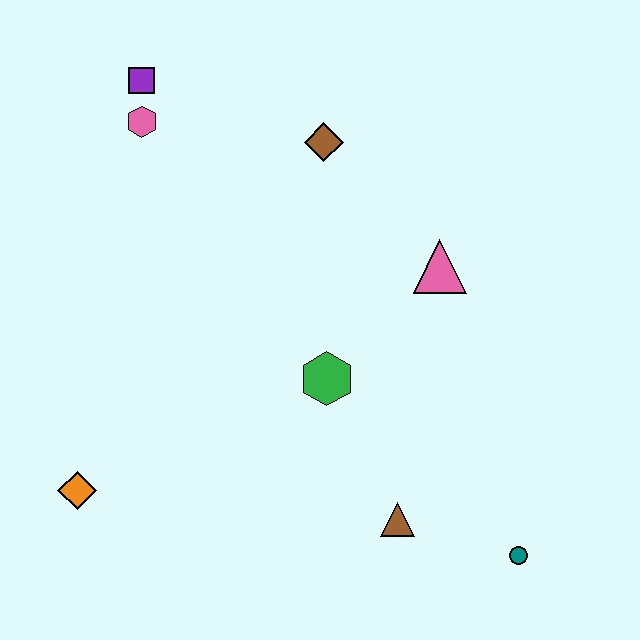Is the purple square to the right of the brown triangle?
No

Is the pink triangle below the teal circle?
No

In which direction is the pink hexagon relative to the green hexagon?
The pink hexagon is above the green hexagon.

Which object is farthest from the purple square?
The teal circle is farthest from the purple square.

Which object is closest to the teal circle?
The brown triangle is closest to the teal circle.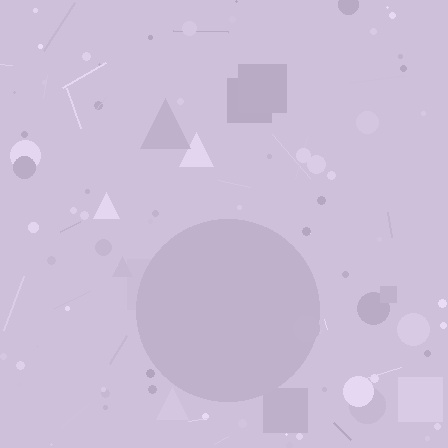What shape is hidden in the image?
A circle is hidden in the image.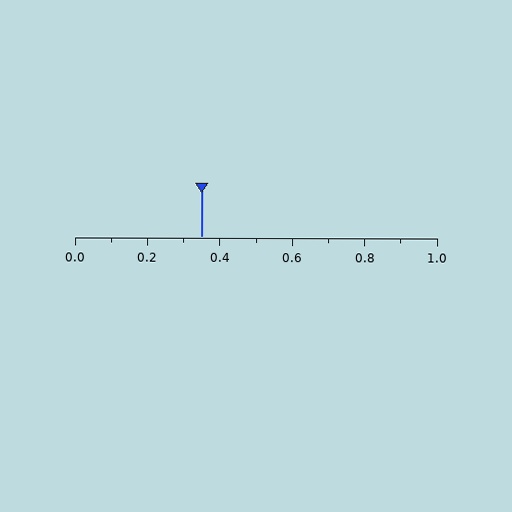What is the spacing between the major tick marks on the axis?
The major ticks are spaced 0.2 apart.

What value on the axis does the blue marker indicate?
The marker indicates approximately 0.35.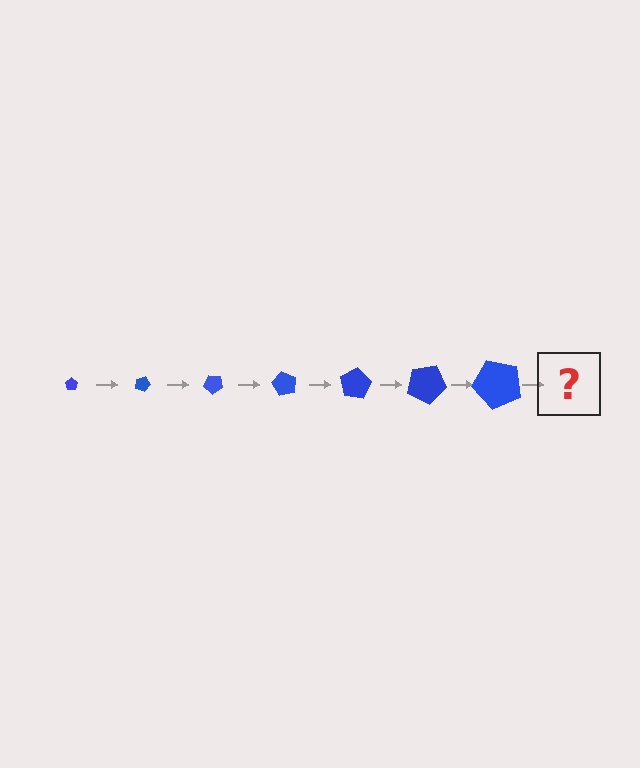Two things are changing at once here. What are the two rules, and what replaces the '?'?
The two rules are that the pentagon grows larger each step and it rotates 20 degrees each step. The '?' should be a pentagon, larger than the previous one and rotated 140 degrees from the start.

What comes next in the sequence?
The next element should be a pentagon, larger than the previous one and rotated 140 degrees from the start.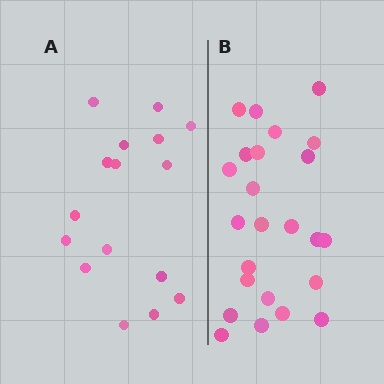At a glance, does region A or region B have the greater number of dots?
Region B (the right region) has more dots.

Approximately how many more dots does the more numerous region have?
Region B has roughly 8 or so more dots than region A.